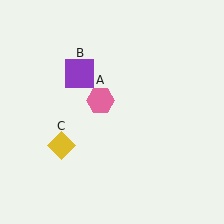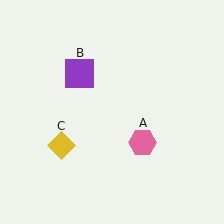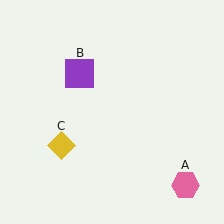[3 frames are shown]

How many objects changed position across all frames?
1 object changed position: pink hexagon (object A).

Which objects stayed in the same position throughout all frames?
Purple square (object B) and yellow diamond (object C) remained stationary.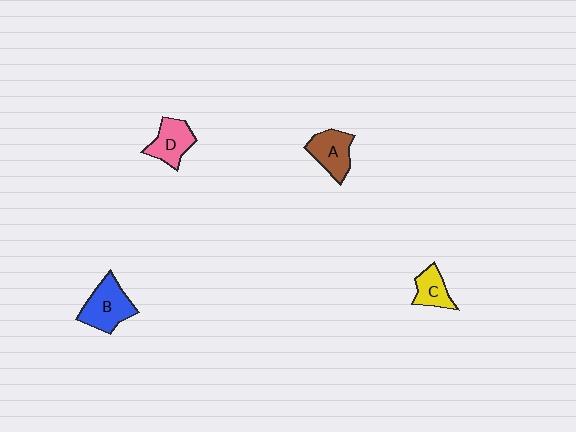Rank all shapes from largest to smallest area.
From largest to smallest: B (blue), A (brown), D (pink), C (yellow).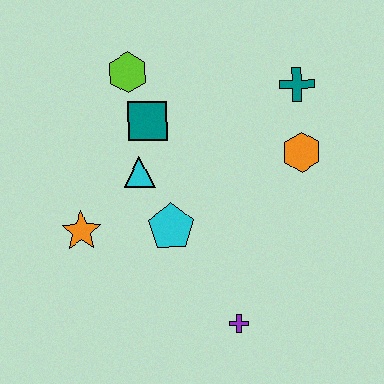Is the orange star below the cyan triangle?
Yes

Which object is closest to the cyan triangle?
The teal square is closest to the cyan triangle.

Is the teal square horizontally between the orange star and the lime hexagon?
No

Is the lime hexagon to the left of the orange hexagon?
Yes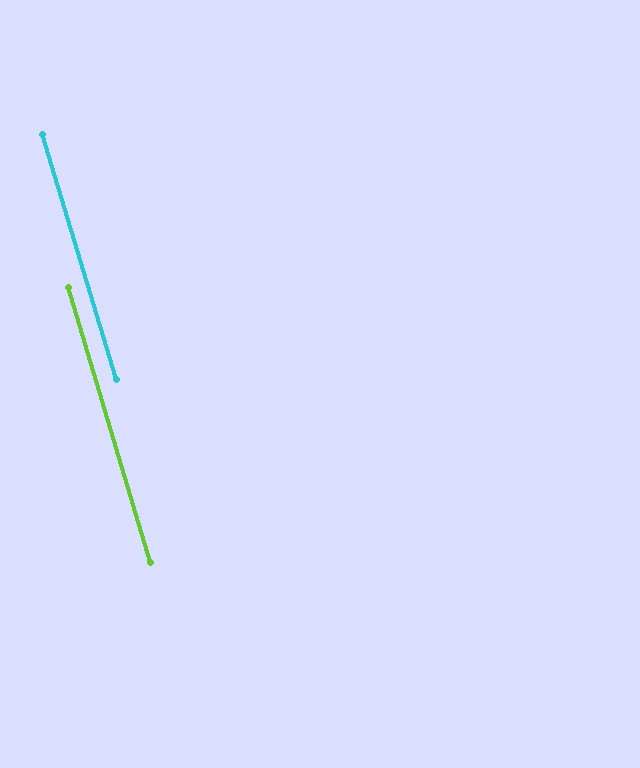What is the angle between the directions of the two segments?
Approximately 0 degrees.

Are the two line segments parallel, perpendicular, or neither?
Parallel — their directions differ by only 0.2°.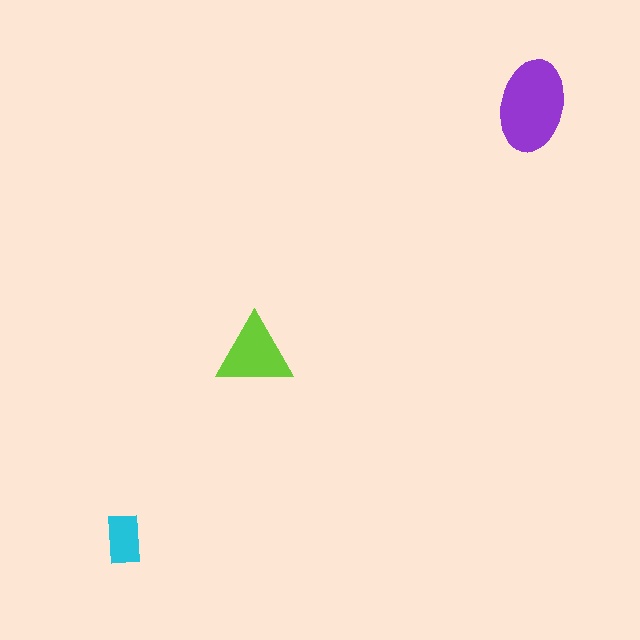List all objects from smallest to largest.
The cyan rectangle, the lime triangle, the purple ellipse.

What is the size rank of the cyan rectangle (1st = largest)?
3rd.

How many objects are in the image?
There are 3 objects in the image.